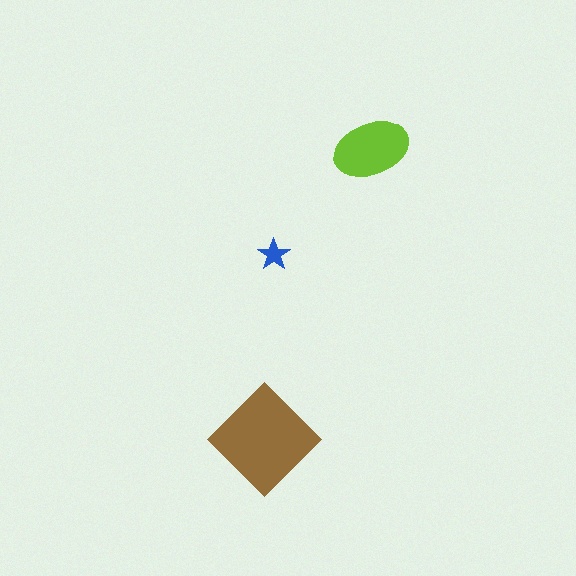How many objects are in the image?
There are 3 objects in the image.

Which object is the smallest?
The blue star.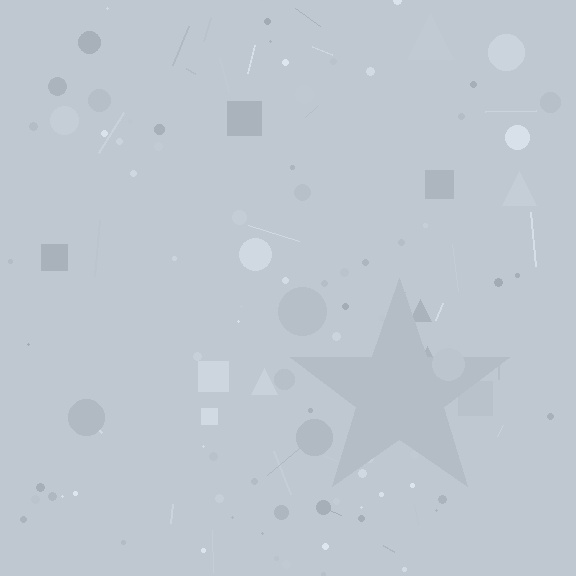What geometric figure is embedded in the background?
A star is embedded in the background.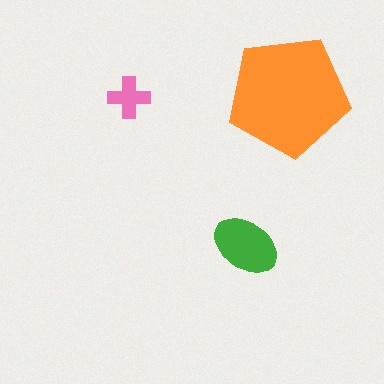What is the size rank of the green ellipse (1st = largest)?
2nd.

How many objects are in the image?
There are 3 objects in the image.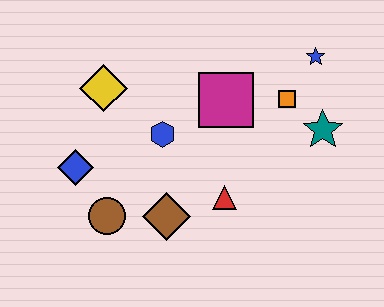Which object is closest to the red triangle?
The brown diamond is closest to the red triangle.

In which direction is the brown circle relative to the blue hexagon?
The brown circle is below the blue hexagon.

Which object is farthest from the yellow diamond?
The teal star is farthest from the yellow diamond.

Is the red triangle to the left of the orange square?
Yes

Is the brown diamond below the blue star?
Yes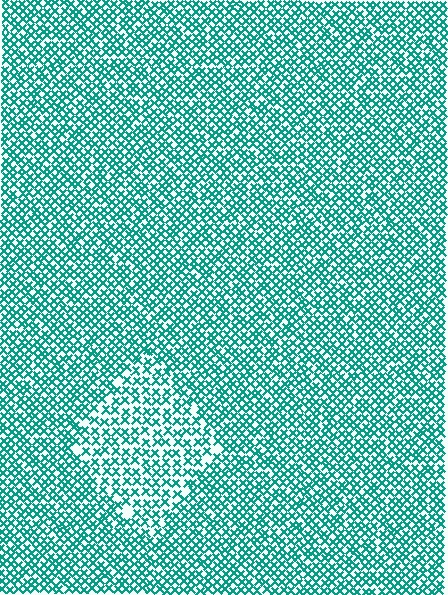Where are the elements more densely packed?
The elements are more densely packed outside the diamond boundary.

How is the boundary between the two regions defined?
The boundary is defined by a change in element density (approximately 1.5x ratio). All elements are the same color, size, and shape.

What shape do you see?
I see a diamond.